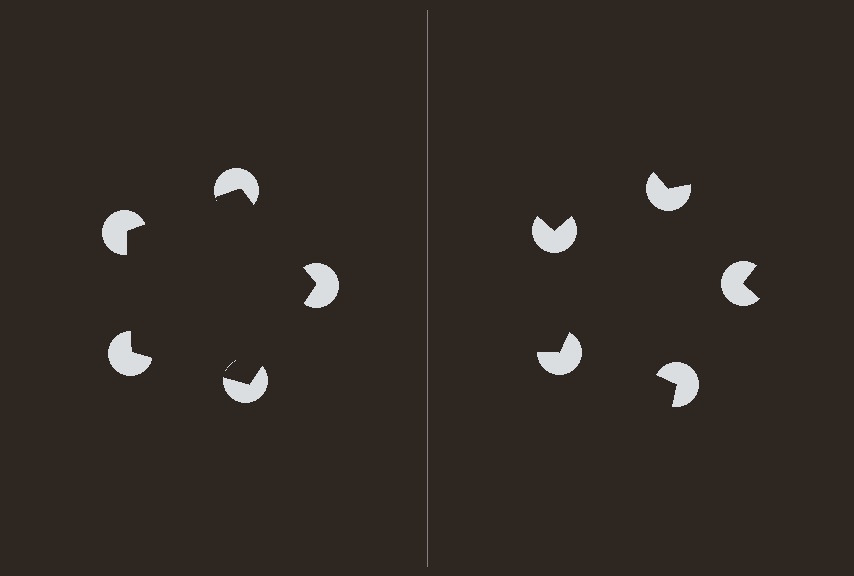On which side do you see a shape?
An illusory pentagon appears on the left side. On the right side the wedge cuts are rotated, so no coherent shape forms.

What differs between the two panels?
The pac-man discs are positioned identically on both sides; only the wedge orientations differ. On the left they align to a pentagon; on the right they are misaligned.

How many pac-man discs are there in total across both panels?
10 — 5 on each side.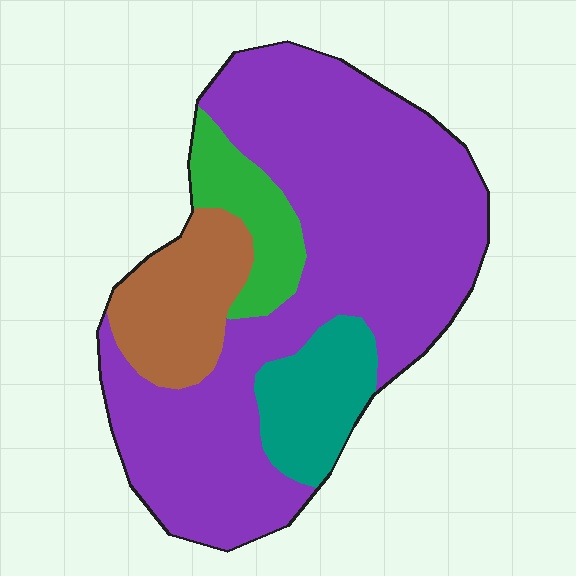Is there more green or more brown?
Brown.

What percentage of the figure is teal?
Teal takes up about one tenth (1/10) of the figure.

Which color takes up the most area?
Purple, at roughly 65%.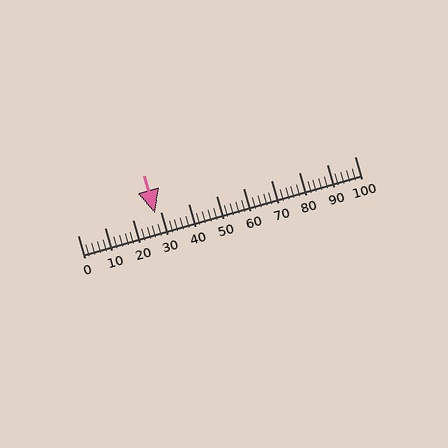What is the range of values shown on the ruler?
The ruler shows values from 0 to 100.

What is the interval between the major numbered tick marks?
The major tick marks are spaced 10 units apart.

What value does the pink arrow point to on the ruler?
The pink arrow points to approximately 28.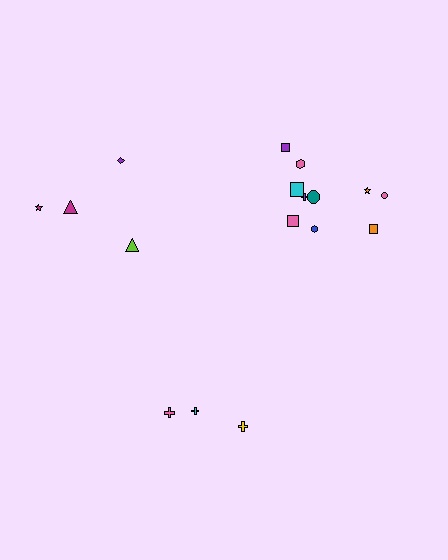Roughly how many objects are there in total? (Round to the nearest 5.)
Roughly 15 objects in total.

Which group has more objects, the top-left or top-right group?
The top-right group.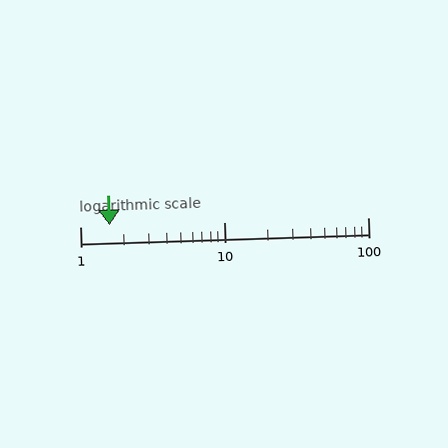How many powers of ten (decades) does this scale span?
The scale spans 2 decades, from 1 to 100.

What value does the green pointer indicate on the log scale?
The pointer indicates approximately 1.6.